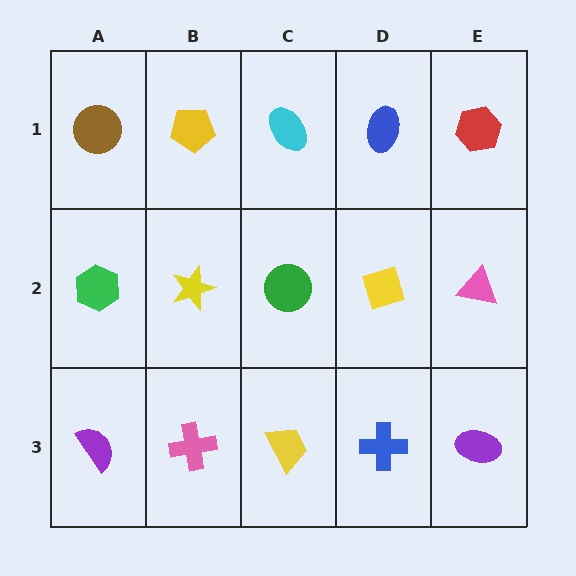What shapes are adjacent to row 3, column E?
A pink triangle (row 2, column E), a blue cross (row 3, column D).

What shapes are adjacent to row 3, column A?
A green hexagon (row 2, column A), a pink cross (row 3, column B).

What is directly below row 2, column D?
A blue cross.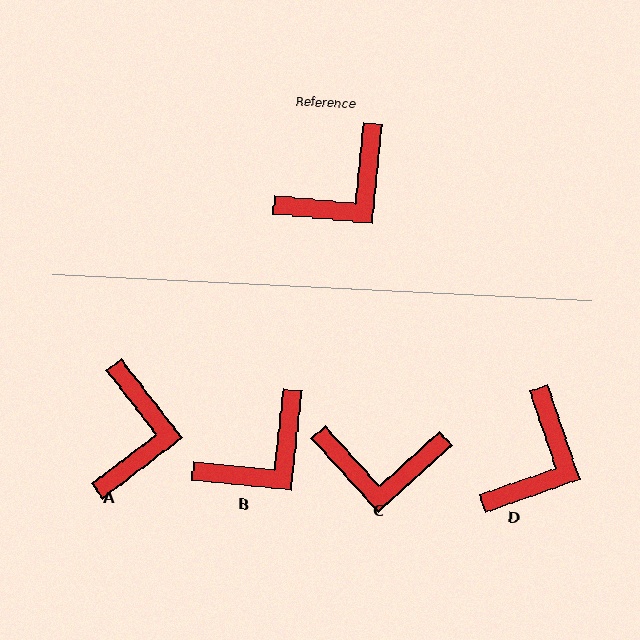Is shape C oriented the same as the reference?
No, it is off by about 42 degrees.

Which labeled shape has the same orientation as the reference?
B.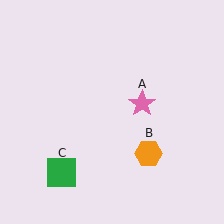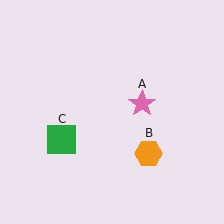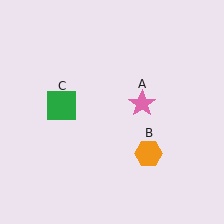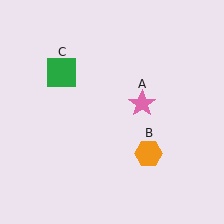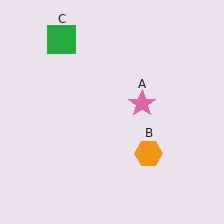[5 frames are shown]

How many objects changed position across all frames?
1 object changed position: green square (object C).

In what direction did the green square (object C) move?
The green square (object C) moved up.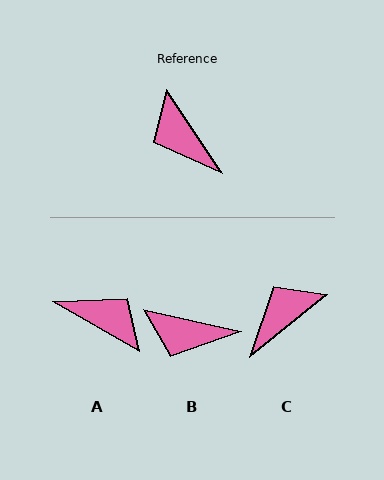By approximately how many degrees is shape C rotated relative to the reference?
Approximately 85 degrees clockwise.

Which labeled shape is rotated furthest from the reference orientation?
A, about 154 degrees away.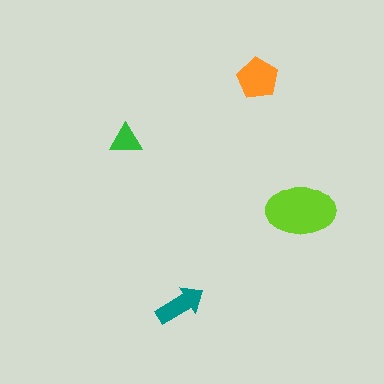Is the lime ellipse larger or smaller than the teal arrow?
Larger.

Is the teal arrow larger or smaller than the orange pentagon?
Smaller.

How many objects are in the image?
There are 4 objects in the image.